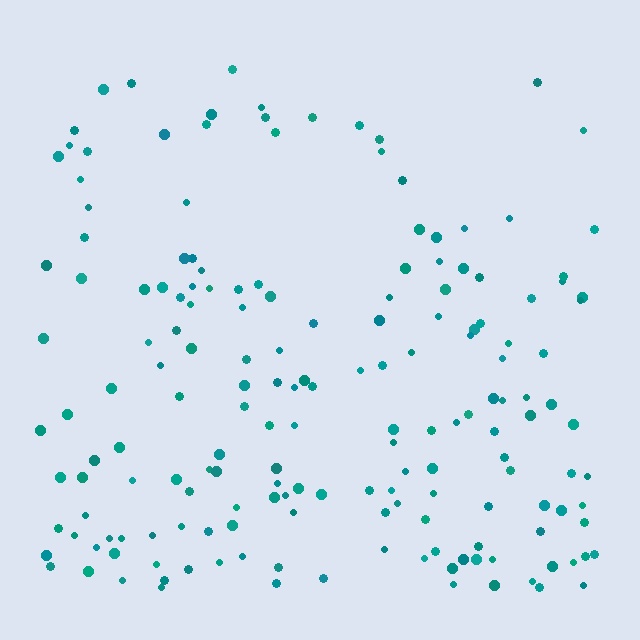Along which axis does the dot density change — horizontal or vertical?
Vertical.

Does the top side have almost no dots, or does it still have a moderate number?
Still a moderate number, just noticeably fewer than the bottom.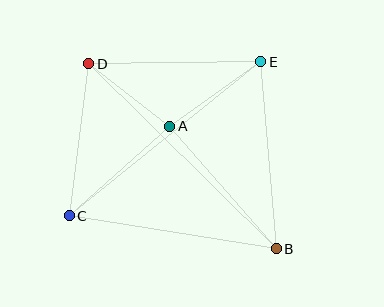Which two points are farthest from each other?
Points B and D are farthest from each other.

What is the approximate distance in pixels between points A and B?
The distance between A and B is approximately 162 pixels.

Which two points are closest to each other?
Points A and D are closest to each other.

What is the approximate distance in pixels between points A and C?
The distance between A and C is approximately 134 pixels.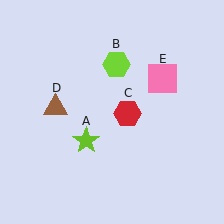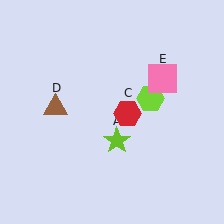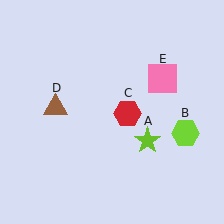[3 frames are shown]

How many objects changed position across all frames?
2 objects changed position: lime star (object A), lime hexagon (object B).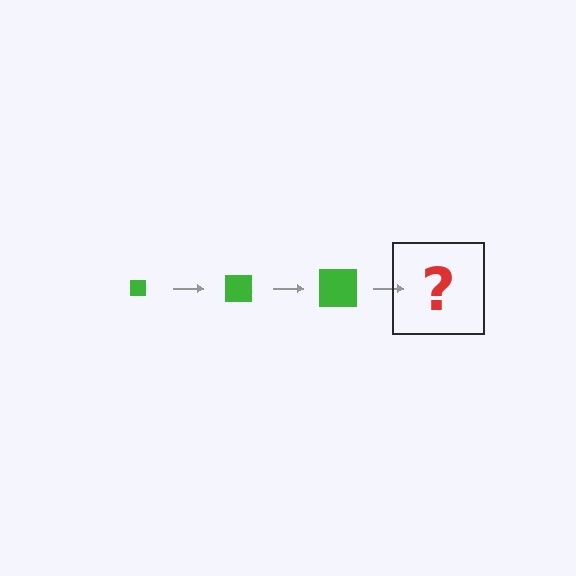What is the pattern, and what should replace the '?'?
The pattern is that the square gets progressively larger each step. The '?' should be a green square, larger than the previous one.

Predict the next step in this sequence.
The next step is a green square, larger than the previous one.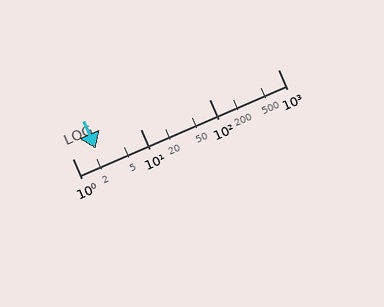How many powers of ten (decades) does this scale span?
The scale spans 3 decades, from 1 to 1000.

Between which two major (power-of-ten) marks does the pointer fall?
The pointer is between 1 and 10.